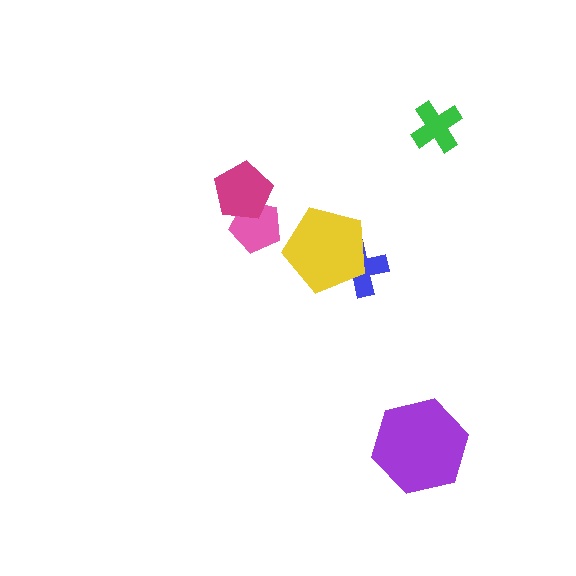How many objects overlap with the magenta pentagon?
1 object overlaps with the magenta pentagon.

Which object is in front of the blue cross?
The yellow pentagon is in front of the blue cross.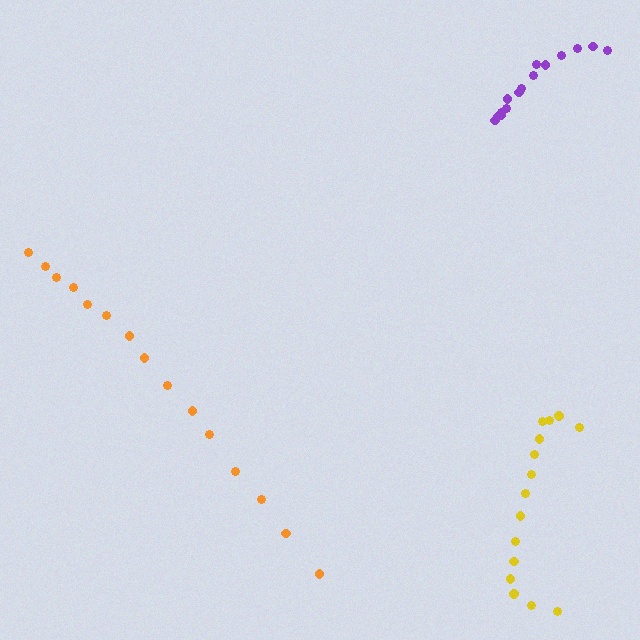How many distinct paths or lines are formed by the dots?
There are 3 distinct paths.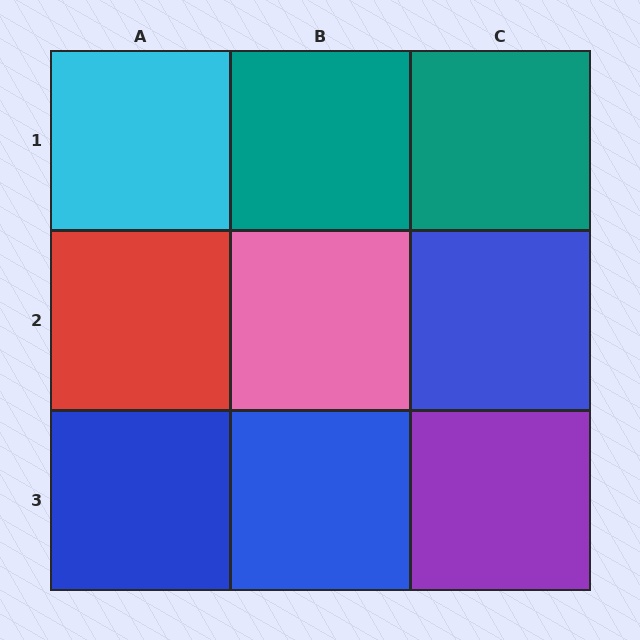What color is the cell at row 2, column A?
Red.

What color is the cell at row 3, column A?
Blue.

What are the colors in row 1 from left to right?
Cyan, teal, teal.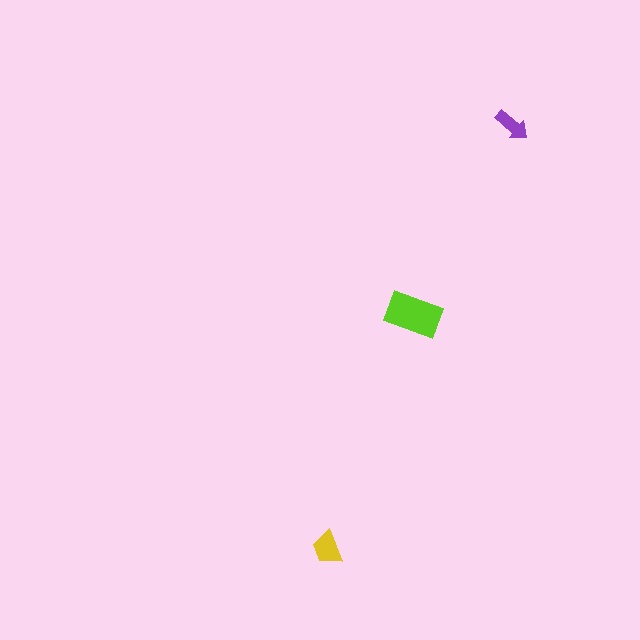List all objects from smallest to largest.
The purple arrow, the yellow trapezoid, the lime rectangle.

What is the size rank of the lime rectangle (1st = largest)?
1st.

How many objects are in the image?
There are 3 objects in the image.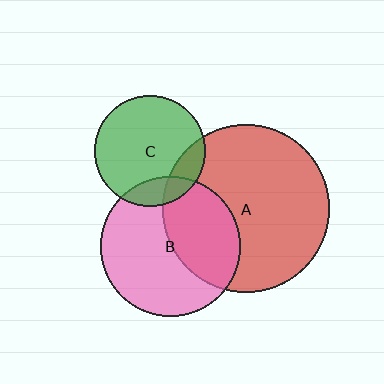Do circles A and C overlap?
Yes.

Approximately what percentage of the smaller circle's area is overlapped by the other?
Approximately 15%.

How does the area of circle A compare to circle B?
Approximately 1.4 times.